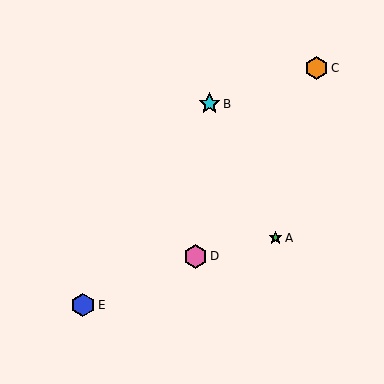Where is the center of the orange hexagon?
The center of the orange hexagon is at (317, 68).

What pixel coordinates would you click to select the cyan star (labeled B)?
Click at (209, 104) to select the cyan star B.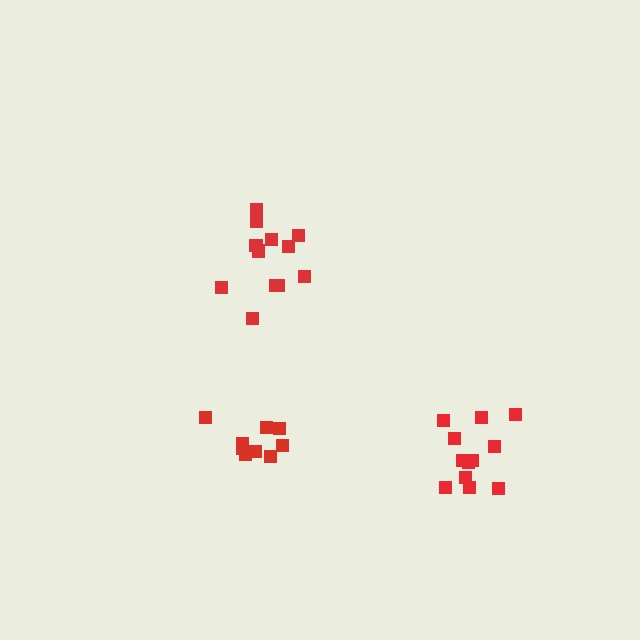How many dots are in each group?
Group 1: 12 dots, Group 2: 12 dots, Group 3: 9 dots (33 total).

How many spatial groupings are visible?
There are 3 spatial groupings.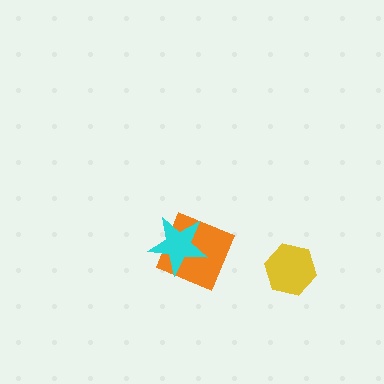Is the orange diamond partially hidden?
Yes, it is partially covered by another shape.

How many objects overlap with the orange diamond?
1 object overlaps with the orange diamond.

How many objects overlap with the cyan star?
1 object overlaps with the cyan star.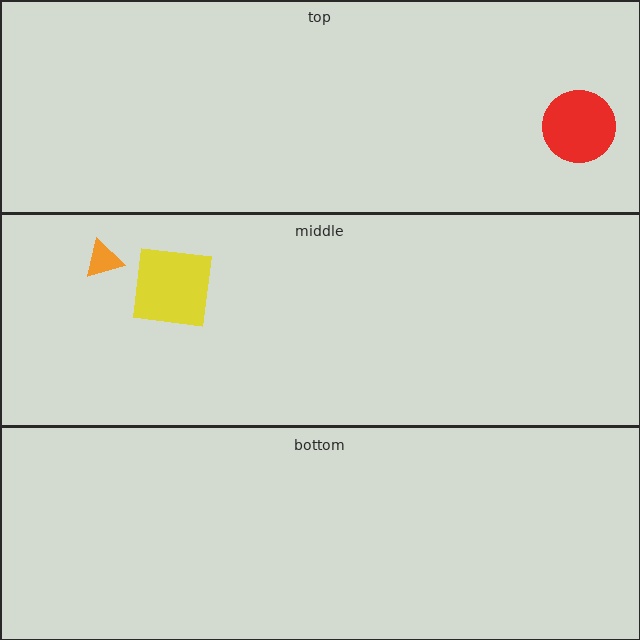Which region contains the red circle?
The top region.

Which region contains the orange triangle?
The middle region.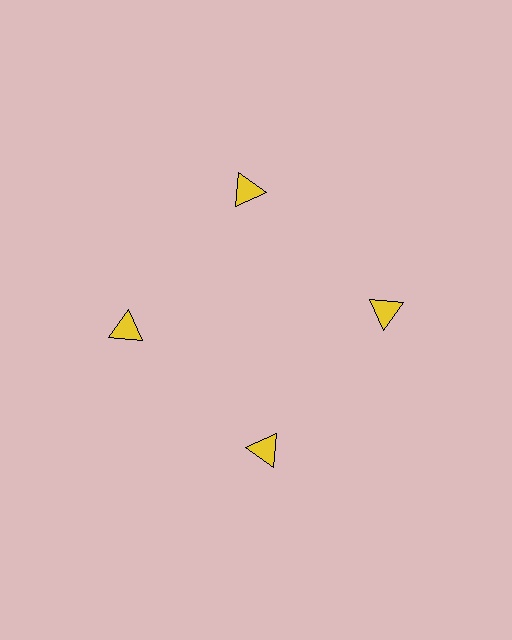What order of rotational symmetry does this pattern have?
This pattern has 4-fold rotational symmetry.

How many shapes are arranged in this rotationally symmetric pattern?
There are 4 shapes, arranged in 4 groups of 1.